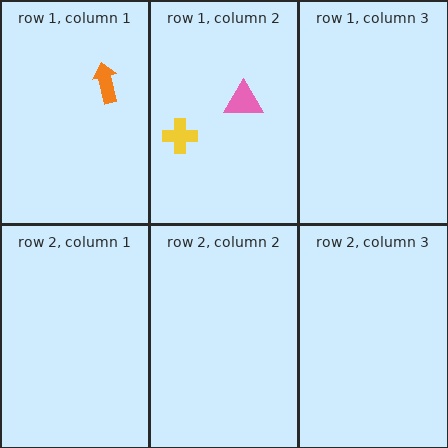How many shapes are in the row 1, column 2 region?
2.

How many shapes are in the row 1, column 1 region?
1.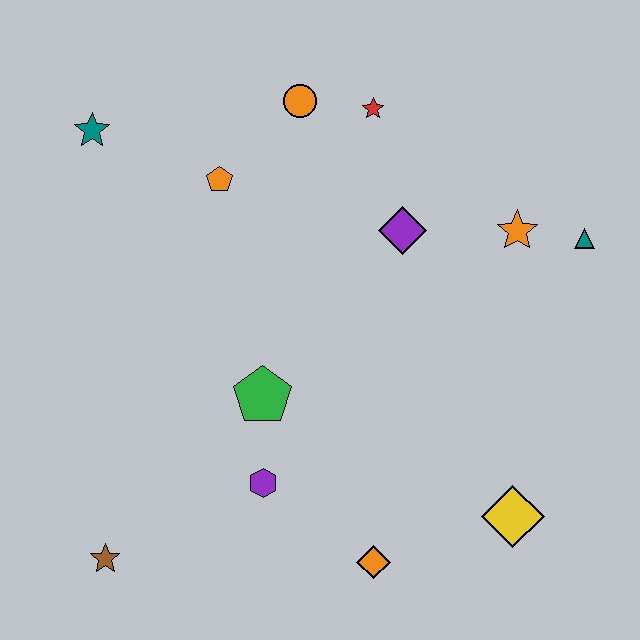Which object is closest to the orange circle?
The red star is closest to the orange circle.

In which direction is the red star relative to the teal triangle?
The red star is to the left of the teal triangle.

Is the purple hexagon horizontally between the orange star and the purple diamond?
No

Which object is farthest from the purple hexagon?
The teal triangle is farthest from the purple hexagon.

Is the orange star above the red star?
No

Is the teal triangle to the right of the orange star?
Yes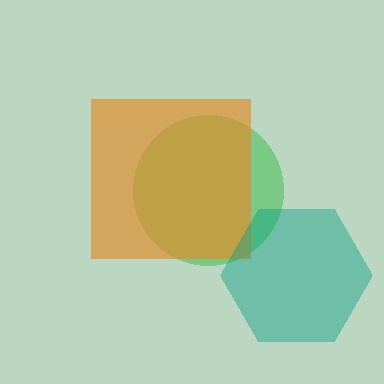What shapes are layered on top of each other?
The layered shapes are: a green circle, an orange square, a teal hexagon.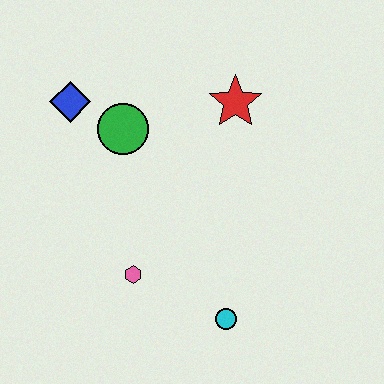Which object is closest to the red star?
The green circle is closest to the red star.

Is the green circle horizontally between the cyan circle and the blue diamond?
Yes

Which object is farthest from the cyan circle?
The blue diamond is farthest from the cyan circle.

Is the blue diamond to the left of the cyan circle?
Yes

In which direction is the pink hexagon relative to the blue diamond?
The pink hexagon is below the blue diamond.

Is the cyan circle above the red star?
No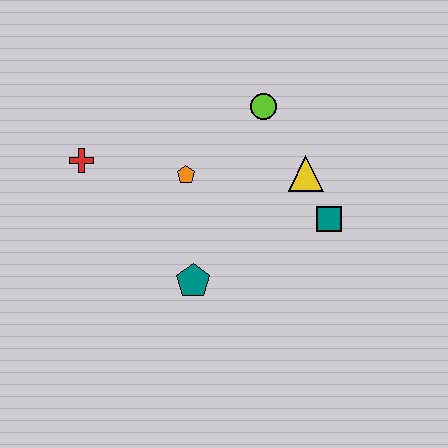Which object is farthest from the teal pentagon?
The lime circle is farthest from the teal pentagon.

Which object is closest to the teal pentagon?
The orange pentagon is closest to the teal pentagon.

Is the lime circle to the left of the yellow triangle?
Yes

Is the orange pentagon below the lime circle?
Yes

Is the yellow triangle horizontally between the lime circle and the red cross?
No